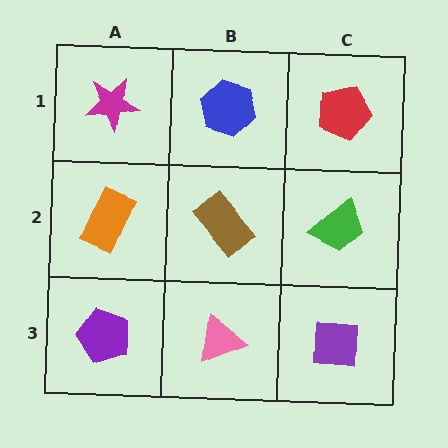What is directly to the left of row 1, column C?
A blue hexagon.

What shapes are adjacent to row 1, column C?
A green trapezoid (row 2, column C), a blue hexagon (row 1, column B).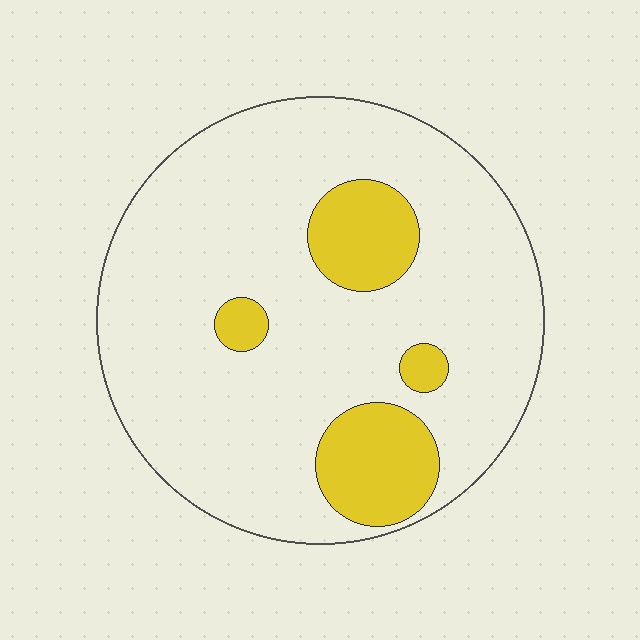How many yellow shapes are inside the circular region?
4.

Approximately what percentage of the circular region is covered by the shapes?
Approximately 15%.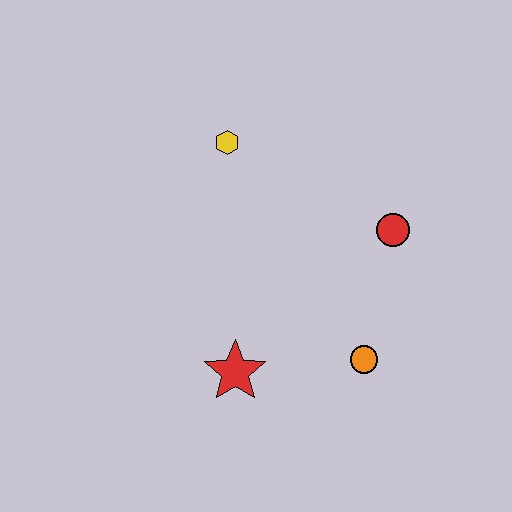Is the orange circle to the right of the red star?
Yes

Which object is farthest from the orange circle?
The yellow hexagon is farthest from the orange circle.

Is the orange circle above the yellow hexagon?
No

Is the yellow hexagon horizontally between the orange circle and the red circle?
No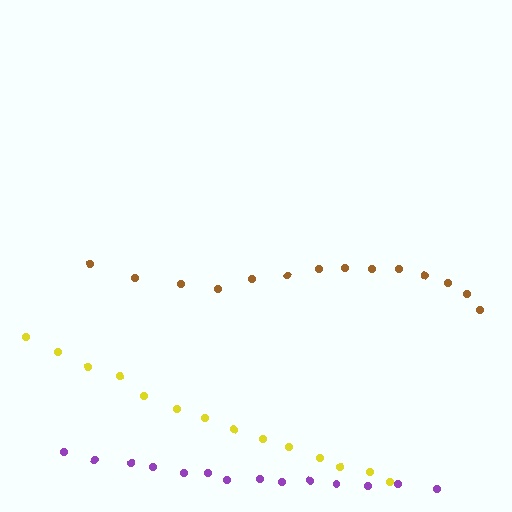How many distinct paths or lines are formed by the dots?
There are 3 distinct paths.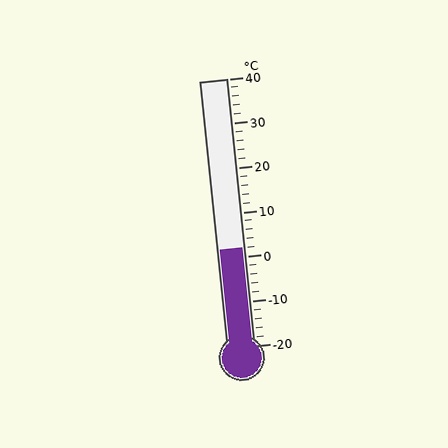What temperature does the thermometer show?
The thermometer shows approximately 2°C.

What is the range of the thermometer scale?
The thermometer scale ranges from -20°C to 40°C.